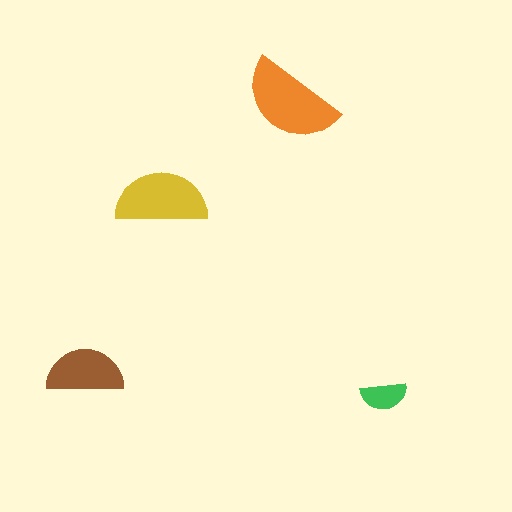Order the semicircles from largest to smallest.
the orange one, the yellow one, the brown one, the green one.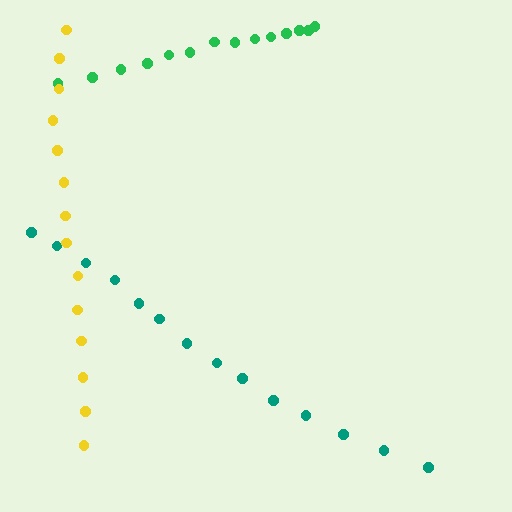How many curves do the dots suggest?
There are 3 distinct paths.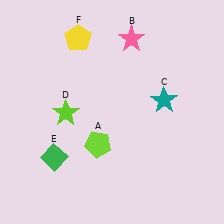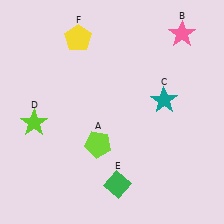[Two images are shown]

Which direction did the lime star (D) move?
The lime star (D) moved left.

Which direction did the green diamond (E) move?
The green diamond (E) moved right.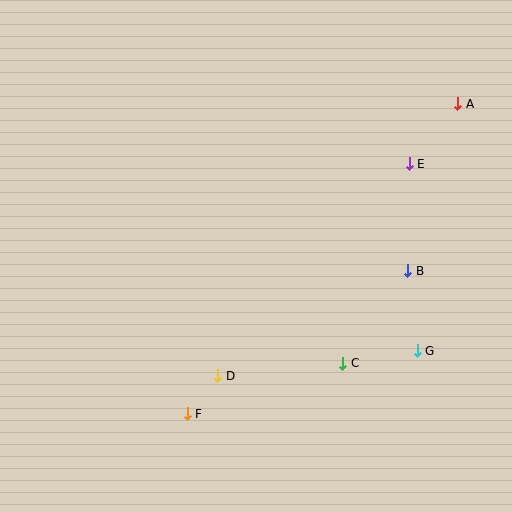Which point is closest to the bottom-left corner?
Point F is closest to the bottom-left corner.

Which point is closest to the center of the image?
Point D at (218, 376) is closest to the center.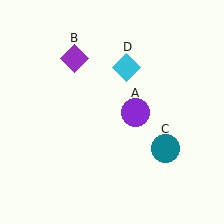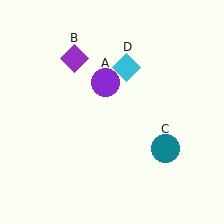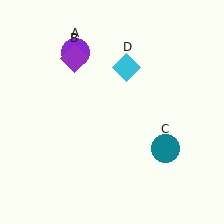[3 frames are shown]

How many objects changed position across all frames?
1 object changed position: purple circle (object A).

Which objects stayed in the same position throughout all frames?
Purple diamond (object B) and teal circle (object C) and cyan diamond (object D) remained stationary.